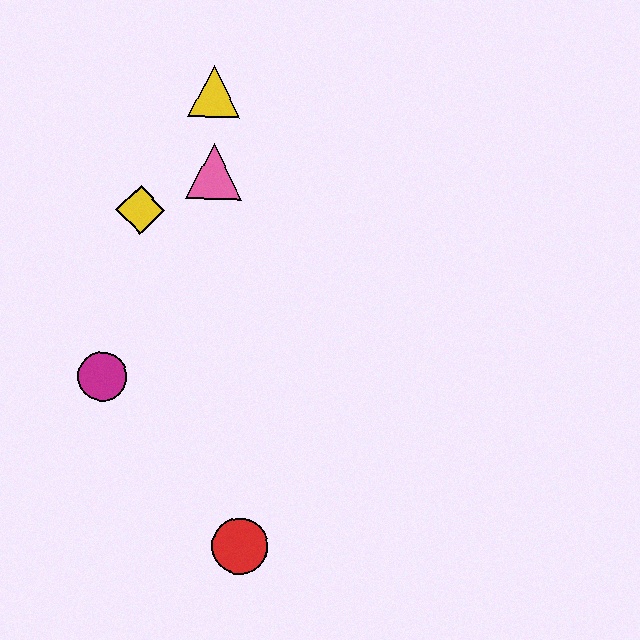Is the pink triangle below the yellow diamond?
No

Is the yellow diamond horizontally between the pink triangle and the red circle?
No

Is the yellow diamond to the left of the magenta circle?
No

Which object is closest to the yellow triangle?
The pink triangle is closest to the yellow triangle.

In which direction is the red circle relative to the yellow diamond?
The red circle is below the yellow diamond.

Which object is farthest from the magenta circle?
The yellow triangle is farthest from the magenta circle.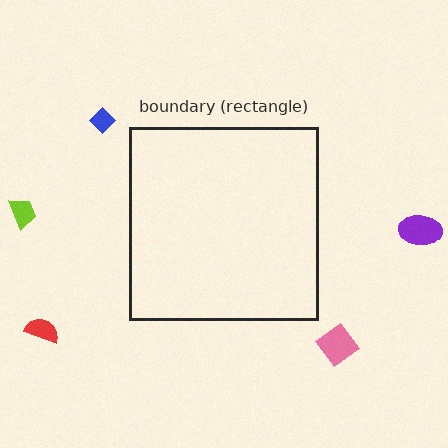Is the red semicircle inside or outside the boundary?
Outside.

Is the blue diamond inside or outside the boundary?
Outside.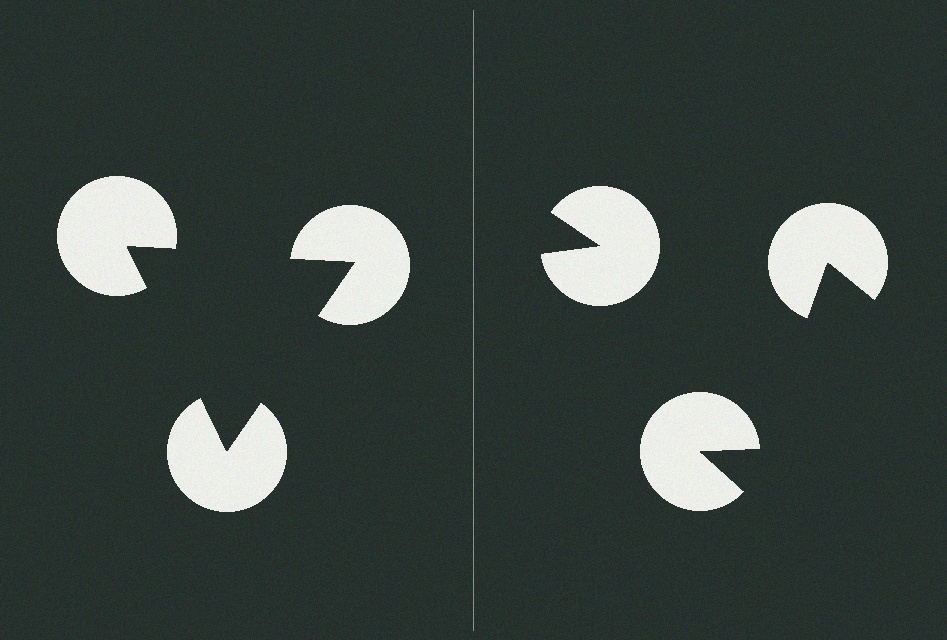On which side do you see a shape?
An illusory triangle appears on the left side. On the right side the wedge cuts are rotated, so no coherent shape forms.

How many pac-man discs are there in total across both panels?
6 — 3 on each side.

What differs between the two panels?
The pac-man discs are positioned identically on both sides; only the wedge orientations differ. On the left they align to a triangle; on the right they are misaligned.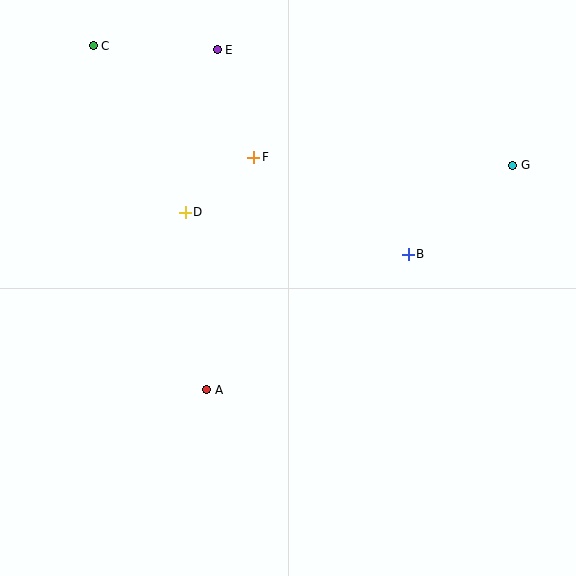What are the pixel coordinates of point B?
Point B is at (408, 254).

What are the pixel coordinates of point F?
Point F is at (254, 157).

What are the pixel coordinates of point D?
Point D is at (185, 212).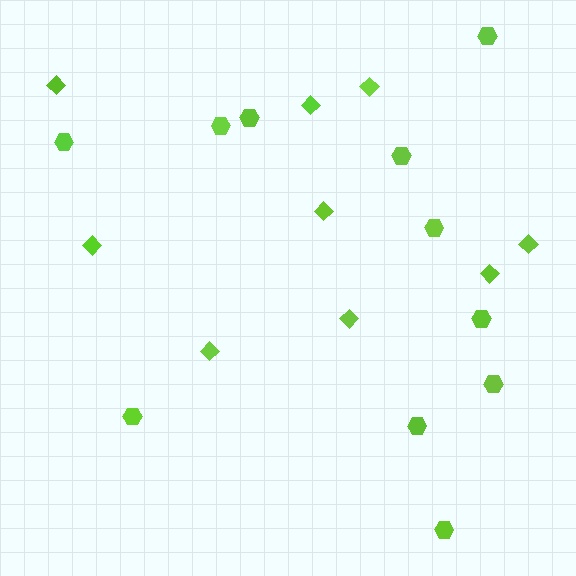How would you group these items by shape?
There are 2 groups: one group of hexagons (11) and one group of diamonds (9).